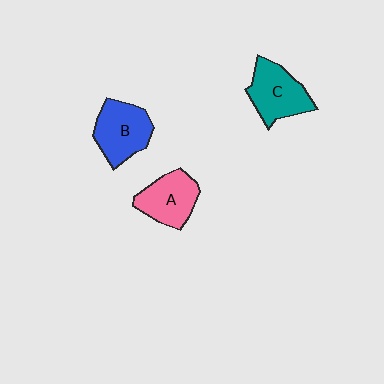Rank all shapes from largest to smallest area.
From largest to smallest: B (blue), C (teal), A (pink).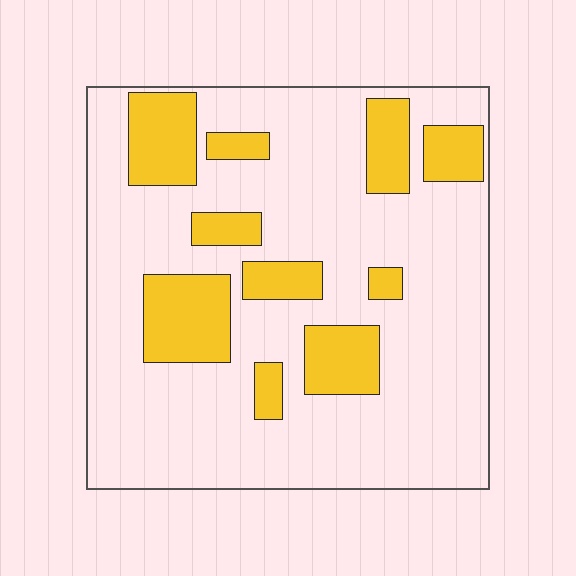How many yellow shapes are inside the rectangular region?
10.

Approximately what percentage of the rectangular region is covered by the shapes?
Approximately 25%.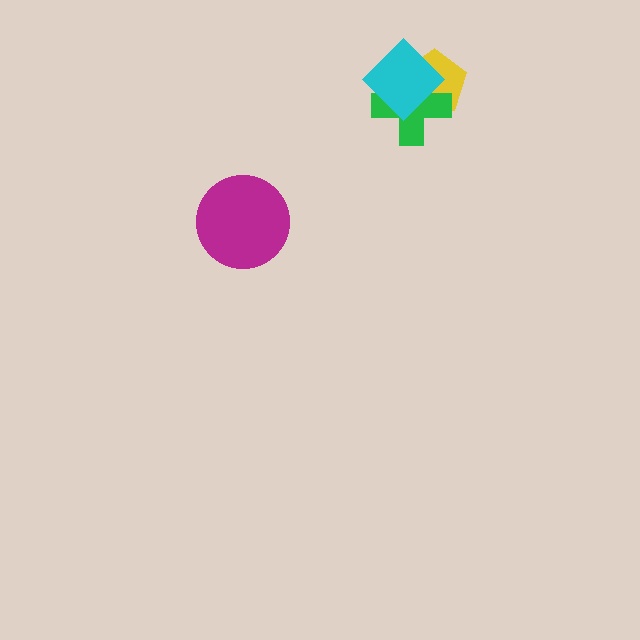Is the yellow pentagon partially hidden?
Yes, it is partially covered by another shape.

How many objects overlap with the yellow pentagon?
2 objects overlap with the yellow pentagon.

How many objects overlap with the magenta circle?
0 objects overlap with the magenta circle.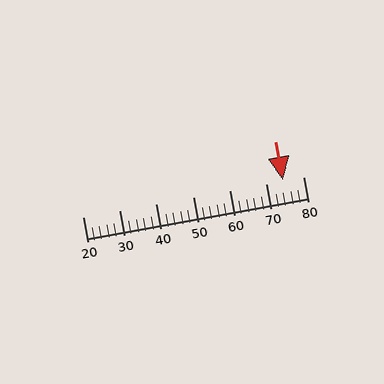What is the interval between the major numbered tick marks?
The major tick marks are spaced 10 units apart.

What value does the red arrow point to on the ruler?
The red arrow points to approximately 74.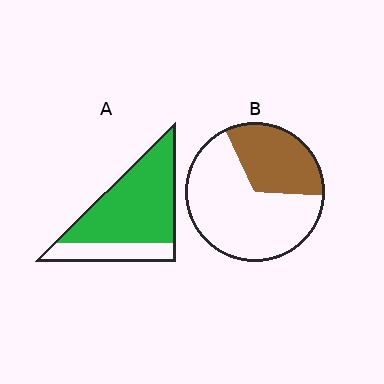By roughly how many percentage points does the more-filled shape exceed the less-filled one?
By roughly 40 percentage points (A over B).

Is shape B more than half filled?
No.